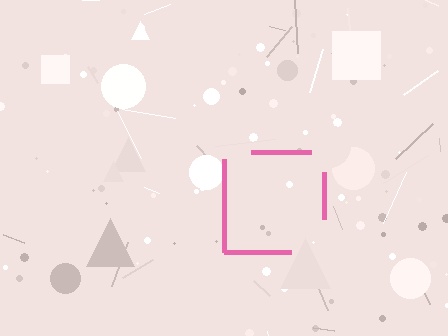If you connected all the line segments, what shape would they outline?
They would outline a square.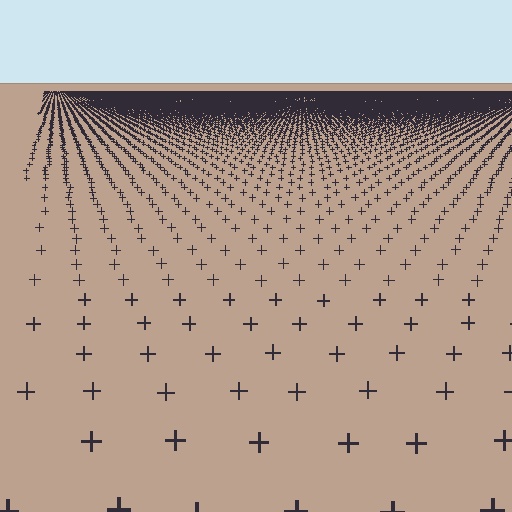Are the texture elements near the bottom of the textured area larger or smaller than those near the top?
Larger. Near the bottom, elements are closer to the viewer and appear at a bigger on-screen size.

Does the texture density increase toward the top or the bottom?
Density increases toward the top.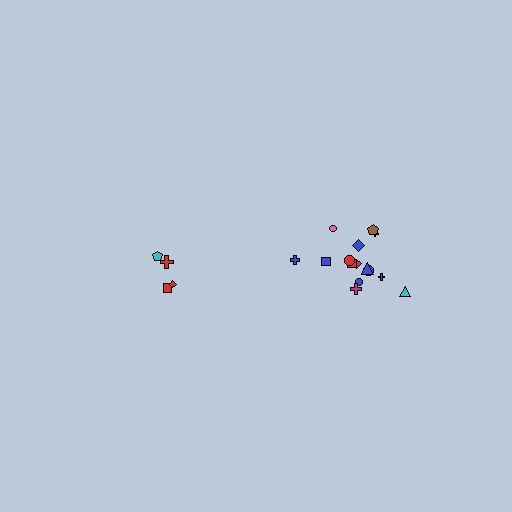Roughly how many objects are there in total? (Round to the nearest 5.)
Roughly 20 objects in total.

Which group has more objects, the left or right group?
The right group.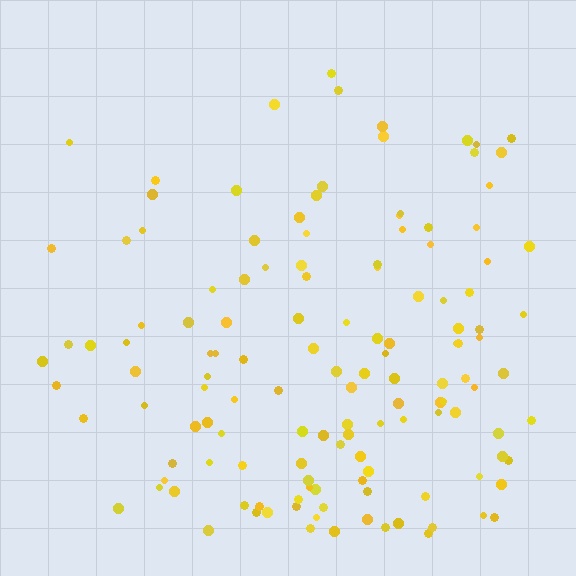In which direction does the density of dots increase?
From top to bottom, with the bottom side densest.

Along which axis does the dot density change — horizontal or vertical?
Vertical.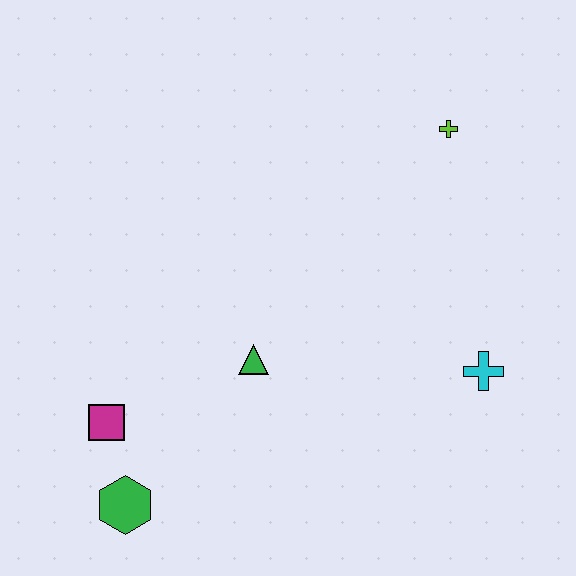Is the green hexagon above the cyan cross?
No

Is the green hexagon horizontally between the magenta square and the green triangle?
Yes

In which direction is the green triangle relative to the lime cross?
The green triangle is below the lime cross.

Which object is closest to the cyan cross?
The green triangle is closest to the cyan cross.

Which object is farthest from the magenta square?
The lime cross is farthest from the magenta square.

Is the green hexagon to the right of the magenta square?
Yes